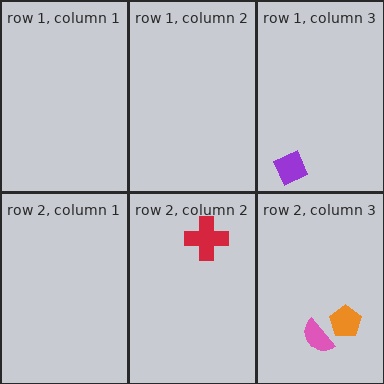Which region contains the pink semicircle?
The row 2, column 3 region.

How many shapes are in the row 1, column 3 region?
1.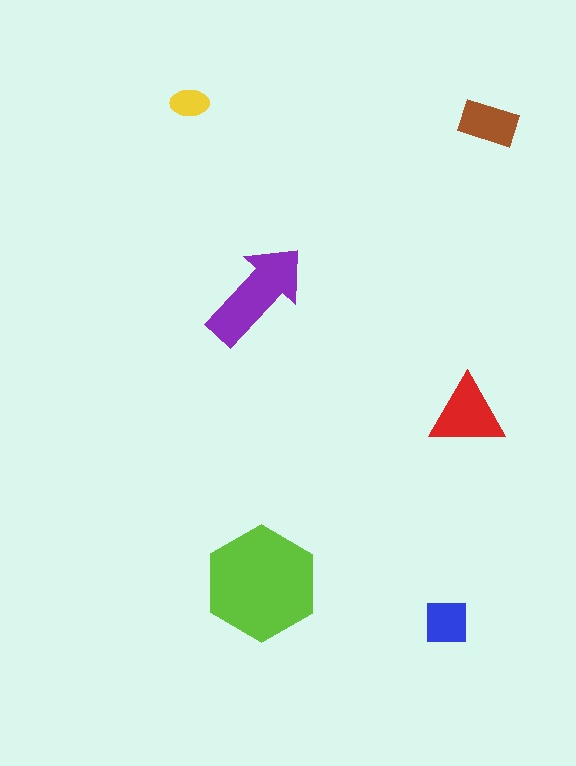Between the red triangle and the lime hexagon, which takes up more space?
The lime hexagon.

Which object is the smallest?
The yellow ellipse.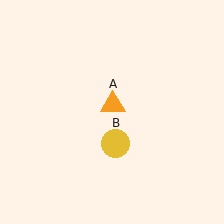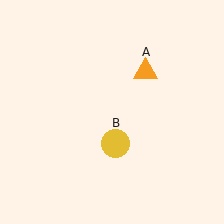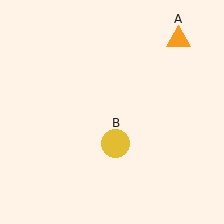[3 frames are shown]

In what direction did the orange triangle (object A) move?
The orange triangle (object A) moved up and to the right.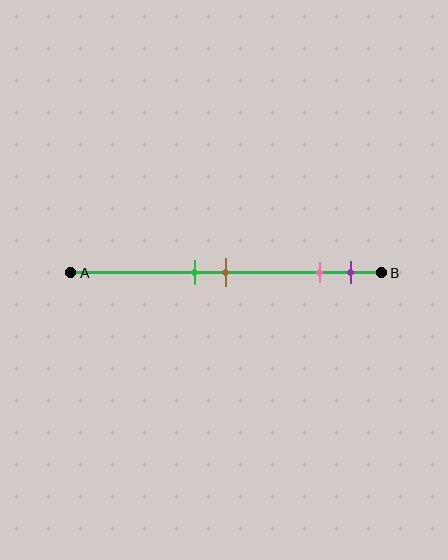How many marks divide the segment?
There are 4 marks dividing the segment.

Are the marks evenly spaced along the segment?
No, the marks are not evenly spaced.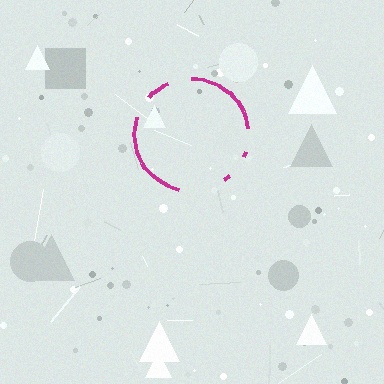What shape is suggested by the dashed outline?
The dashed outline suggests a circle.